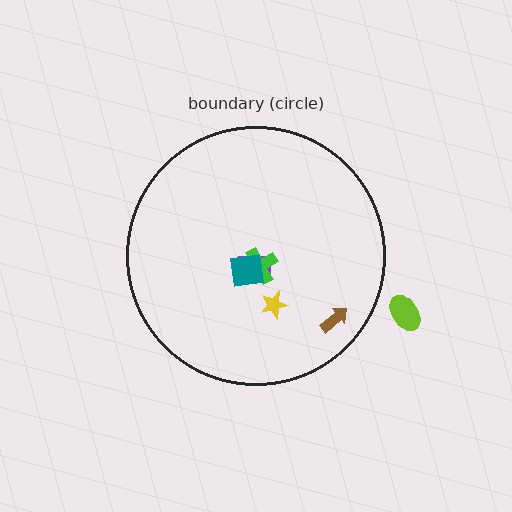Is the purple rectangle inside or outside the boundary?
Inside.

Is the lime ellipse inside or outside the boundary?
Outside.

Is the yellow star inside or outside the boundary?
Inside.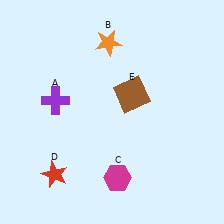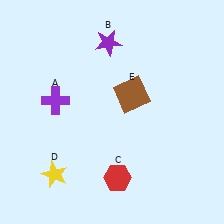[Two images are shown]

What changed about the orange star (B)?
In Image 1, B is orange. In Image 2, it changed to purple.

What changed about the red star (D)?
In Image 1, D is red. In Image 2, it changed to yellow.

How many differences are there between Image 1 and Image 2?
There are 3 differences between the two images.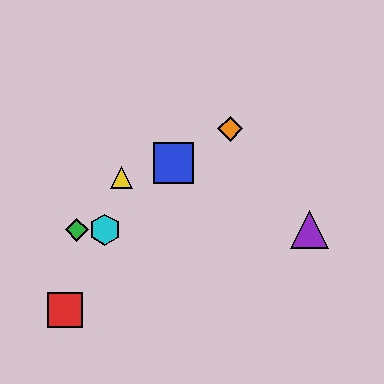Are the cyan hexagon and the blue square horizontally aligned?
No, the cyan hexagon is at y≈230 and the blue square is at y≈163.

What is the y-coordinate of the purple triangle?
The purple triangle is at y≈230.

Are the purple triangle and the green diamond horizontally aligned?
Yes, both are at y≈230.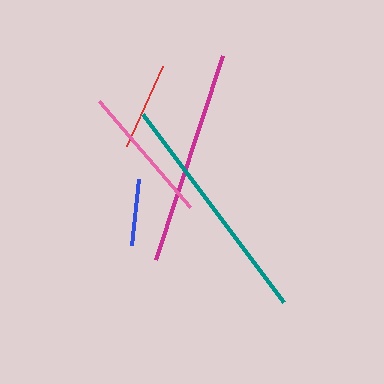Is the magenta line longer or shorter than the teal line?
The teal line is longer than the magenta line.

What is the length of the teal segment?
The teal segment is approximately 235 pixels long.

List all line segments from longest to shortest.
From longest to shortest: teal, magenta, pink, red, blue.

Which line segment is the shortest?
The blue line is the shortest at approximately 66 pixels.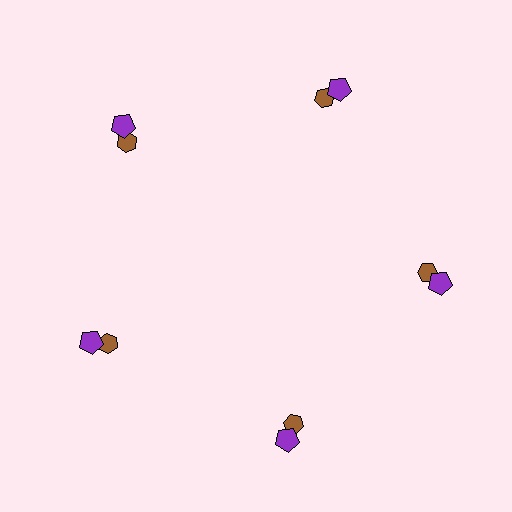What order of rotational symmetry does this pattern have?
This pattern has 5-fold rotational symmetry.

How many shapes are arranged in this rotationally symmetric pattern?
There are 10 shapes, arranged in 5 groups of 2.